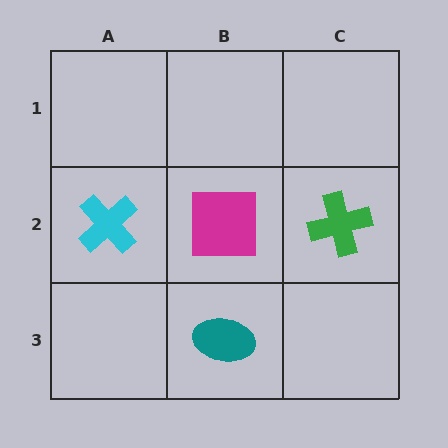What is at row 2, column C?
A green cross.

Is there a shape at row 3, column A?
No, that cell is empty.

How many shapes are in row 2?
3 shapes.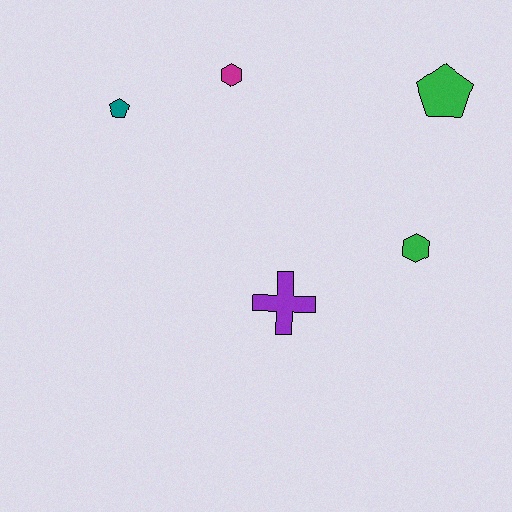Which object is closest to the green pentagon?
The green hexagon is closest to the green pentagon.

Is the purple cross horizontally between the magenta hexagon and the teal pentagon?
No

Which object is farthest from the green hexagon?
The teal pentagon is farthest from the green hexagon.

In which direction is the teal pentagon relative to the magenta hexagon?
The teal pentagon is to the left of the magenta hexagon.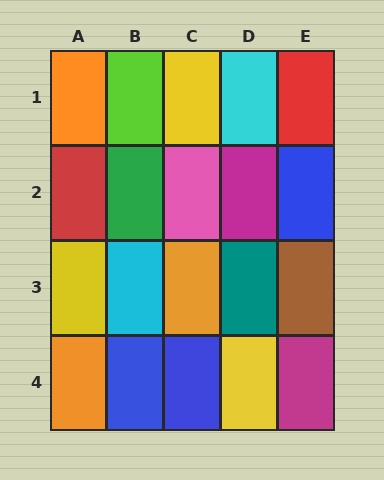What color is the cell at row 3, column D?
Teal.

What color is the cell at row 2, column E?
Blue.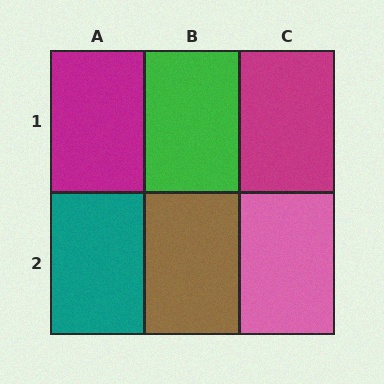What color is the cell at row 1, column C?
Magenta.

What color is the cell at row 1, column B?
Green.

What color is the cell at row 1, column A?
Magenta.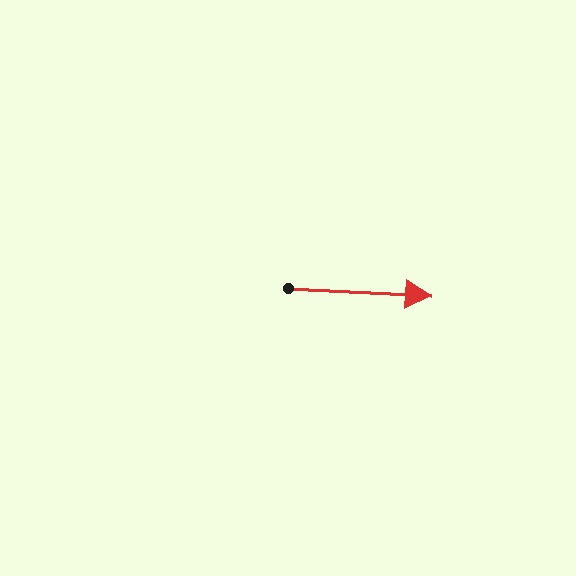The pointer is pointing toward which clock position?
Roughly 3 o'clock.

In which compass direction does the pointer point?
East.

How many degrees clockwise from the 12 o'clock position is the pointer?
Approximately 93 degrees.